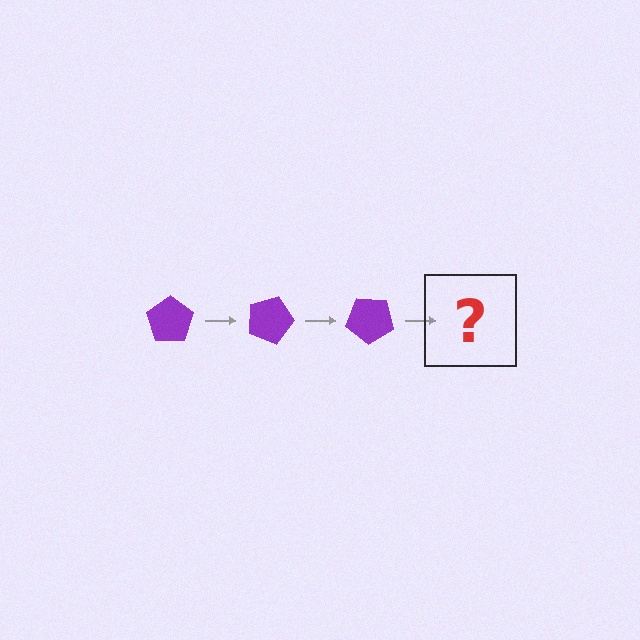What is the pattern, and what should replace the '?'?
The pattern is that the pentagon rotates 20 degrees each step. The '?' should be a purple pentagon rotated 60 degrees.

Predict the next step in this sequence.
The next step is a purple pentagon rotated 60 degrees.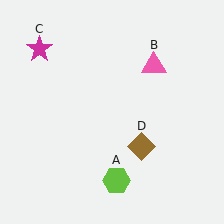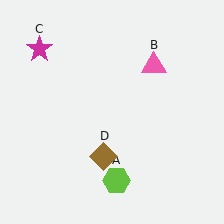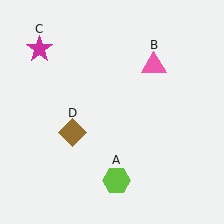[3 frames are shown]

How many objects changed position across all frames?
1 object changed position: brown diamond (object D).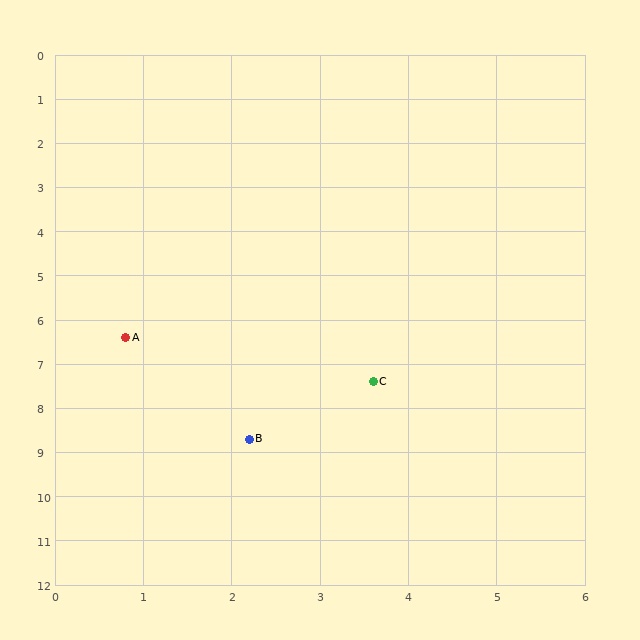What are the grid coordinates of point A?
Point A is at approximately (0.8, 6.4).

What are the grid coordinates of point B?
Point B is at approximately (2.2, 8.7).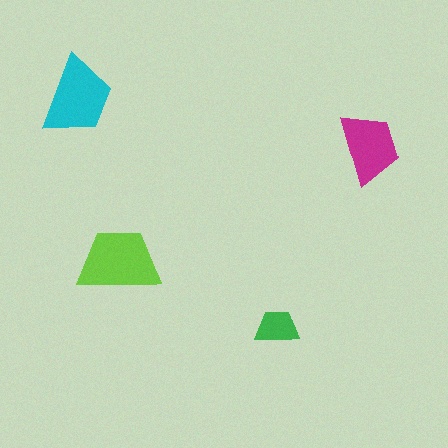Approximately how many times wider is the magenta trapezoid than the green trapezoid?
About 1.5 times wider.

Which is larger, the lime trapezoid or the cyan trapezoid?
The lime one.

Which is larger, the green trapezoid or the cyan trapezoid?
The cyan one.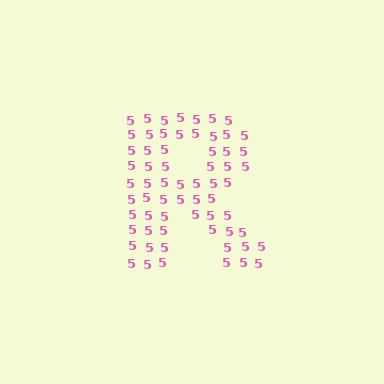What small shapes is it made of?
It is made of small digit 5's.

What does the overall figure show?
The overall figure shows the letter R.